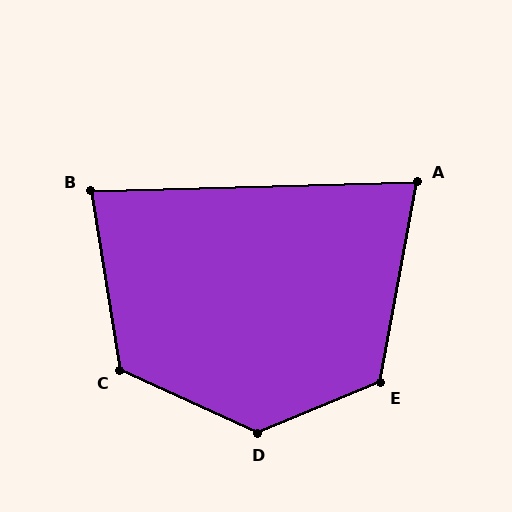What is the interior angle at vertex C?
Approximately 124 degrees (obtuse).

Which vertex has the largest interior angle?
D, at approximately 133 degrees.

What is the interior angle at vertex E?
Approximately 123 degrees (obtuse).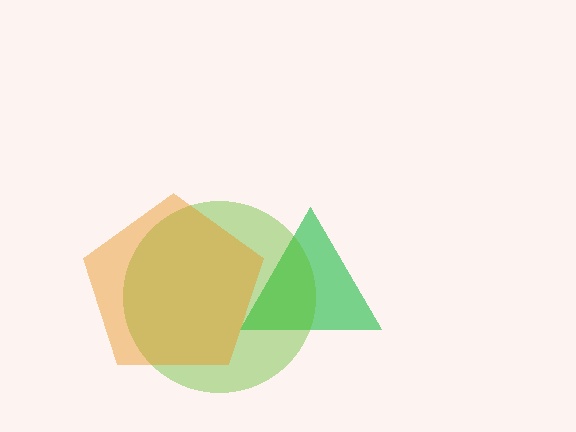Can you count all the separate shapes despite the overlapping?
Yes, there are 3 separate shapes.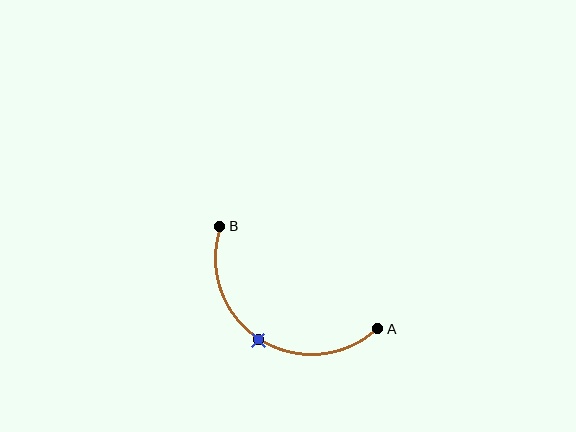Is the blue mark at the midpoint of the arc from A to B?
Yes. The blue mark lies on the arc at equal arc-length from both A and B — it is the arc midpoint.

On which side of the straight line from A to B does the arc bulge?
The arc bulges below the straight line connecting A and B.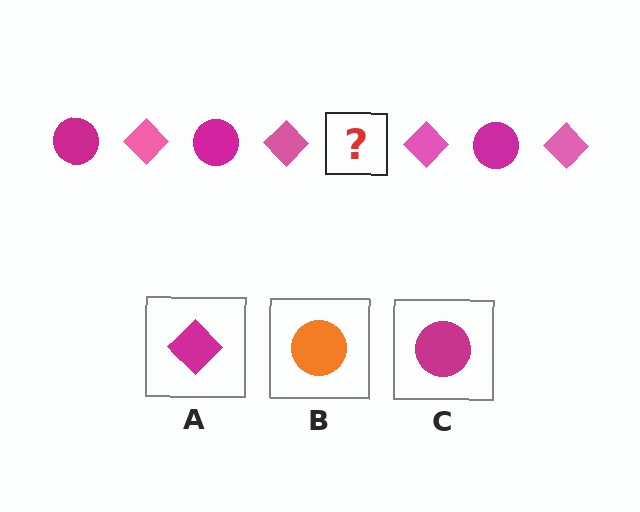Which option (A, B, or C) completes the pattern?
C.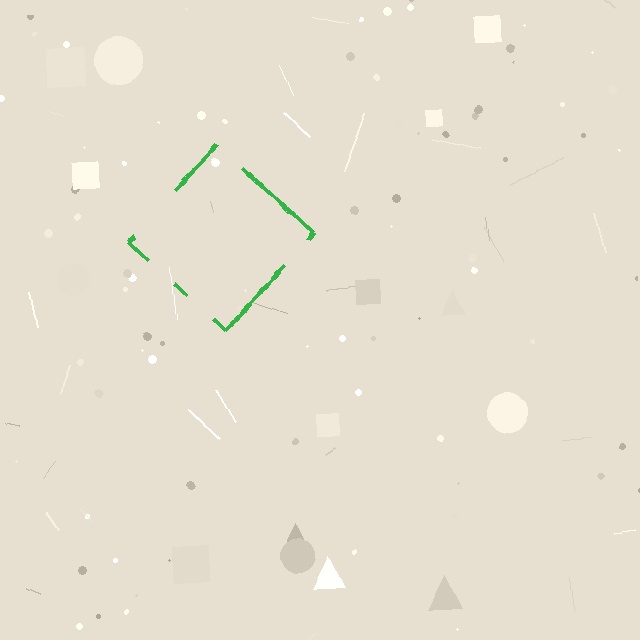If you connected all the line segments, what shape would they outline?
They would outline a diamond.